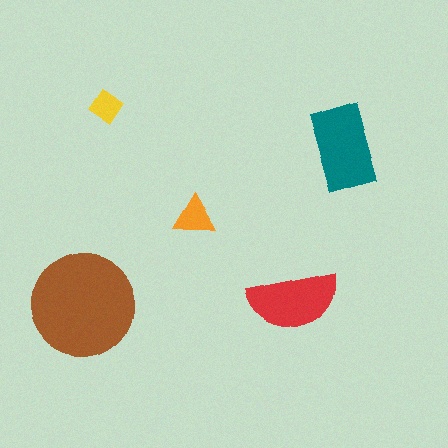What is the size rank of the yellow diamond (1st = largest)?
5th.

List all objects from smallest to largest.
The yellow diamond, the orange triangle, the red semicircle, the teal rectangle, the brown circle.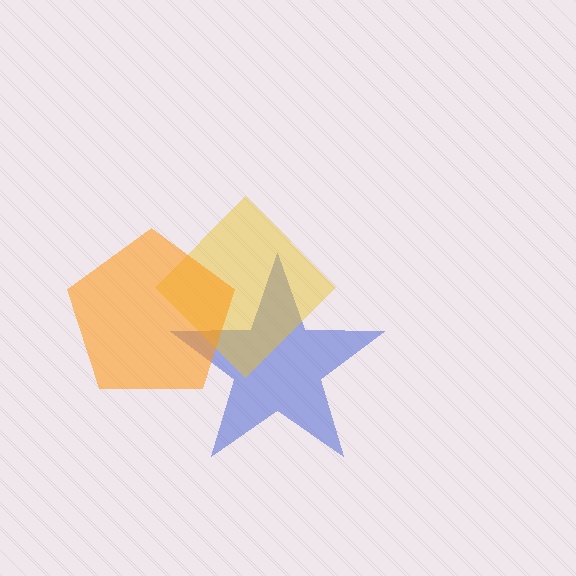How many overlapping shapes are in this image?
There are 3 overlapping shapes in the image.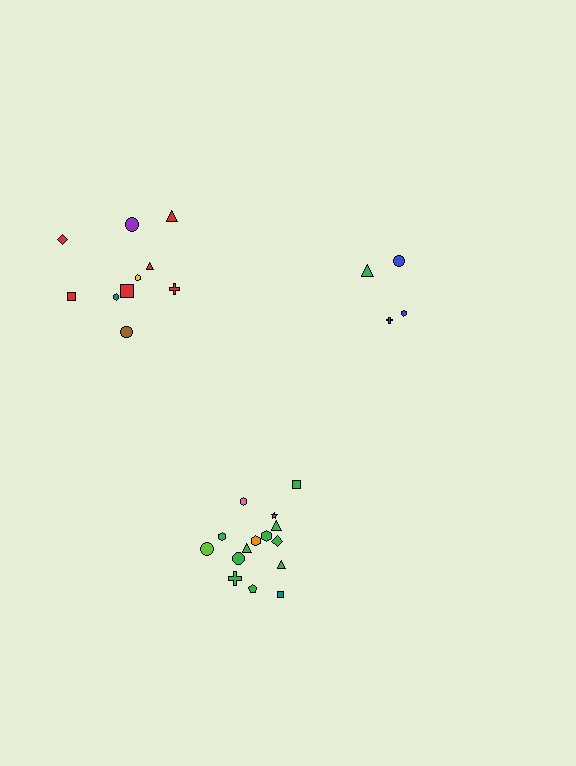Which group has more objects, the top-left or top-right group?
The top-left group.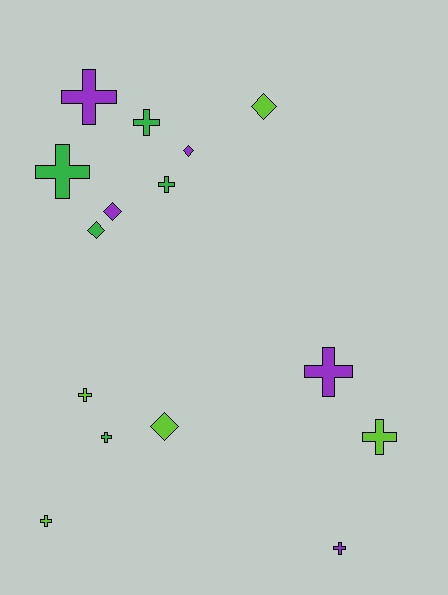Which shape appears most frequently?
Cross, with 10 objects.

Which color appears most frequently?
Lime, with 5 objects.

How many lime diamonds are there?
There are 2 lime diamonds.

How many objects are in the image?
There are 15 objects.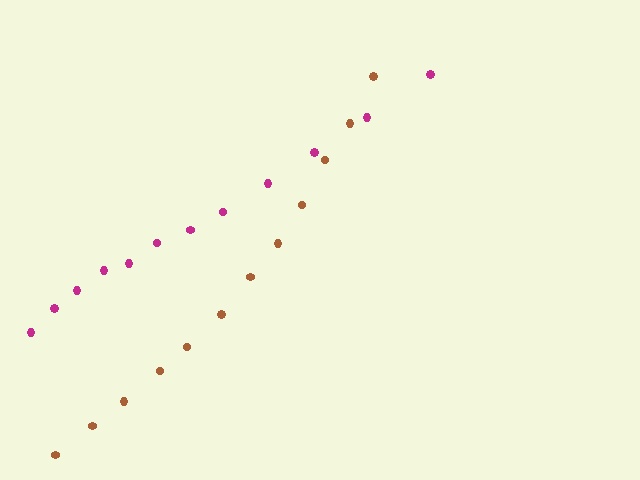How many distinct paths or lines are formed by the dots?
There are 2 distinct paths.